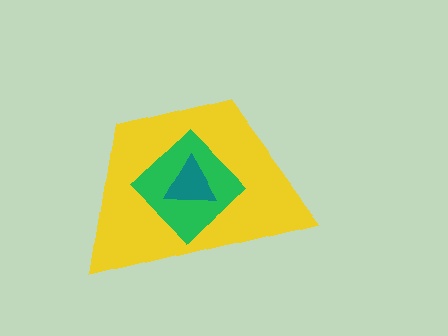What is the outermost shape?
The yellow trapezoid.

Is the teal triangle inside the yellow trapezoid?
Yes.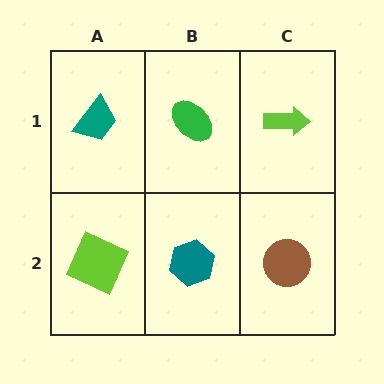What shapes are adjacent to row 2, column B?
A green ellipse (row 1, column B), a lime square (row 2, column A), a brown circle (row 2, column C).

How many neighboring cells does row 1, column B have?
3.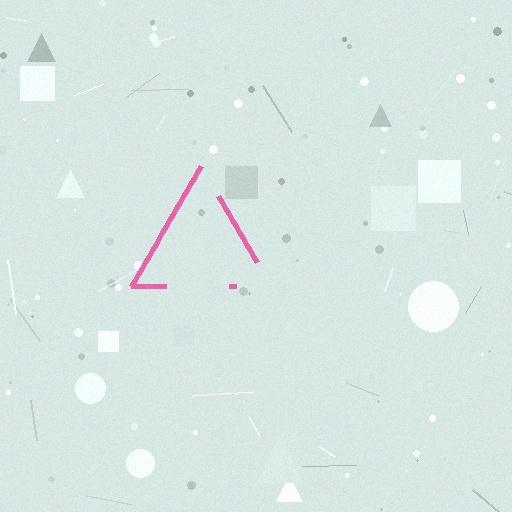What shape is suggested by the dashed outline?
The dashed outline suggests a triangle.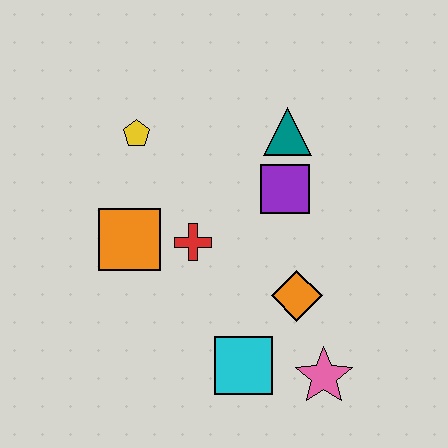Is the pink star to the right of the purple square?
Yes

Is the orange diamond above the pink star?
Yes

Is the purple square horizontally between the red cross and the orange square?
No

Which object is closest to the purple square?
The teal triangle is closest to the purple square.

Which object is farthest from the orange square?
The pink star is farthest from the orange square.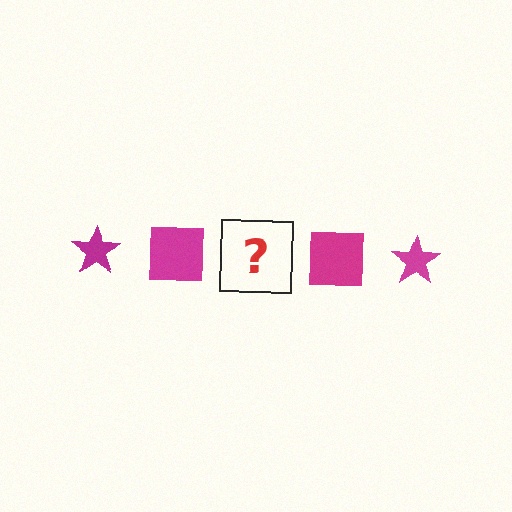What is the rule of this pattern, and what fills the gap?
The rule is that the pattern cycles through star, square shapes in magenta. The gap should be filled with a magenta star.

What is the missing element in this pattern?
The missing element is a magenta star.